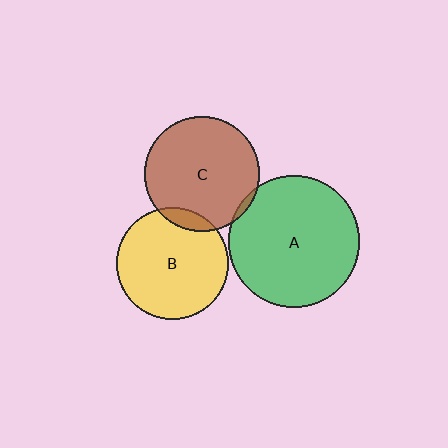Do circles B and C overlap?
Yes.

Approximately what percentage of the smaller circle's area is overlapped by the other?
Approximately 10%.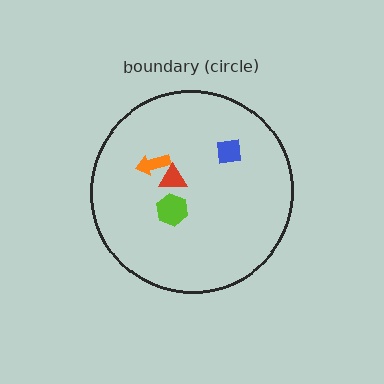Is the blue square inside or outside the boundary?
Inside.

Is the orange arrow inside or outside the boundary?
Inside.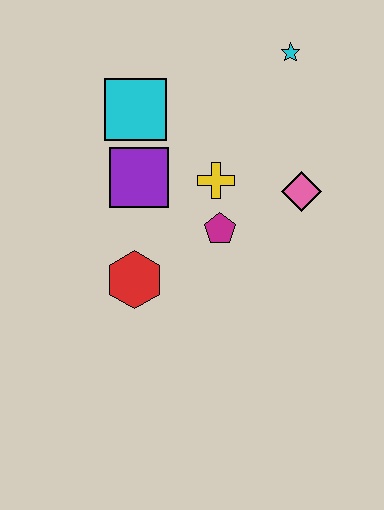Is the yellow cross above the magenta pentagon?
Yes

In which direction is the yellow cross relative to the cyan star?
The yellow cross is below the cyan star.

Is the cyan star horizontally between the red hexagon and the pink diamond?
Yes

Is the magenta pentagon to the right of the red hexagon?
Yes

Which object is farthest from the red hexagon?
The cyan star is farthest from the red hexagon.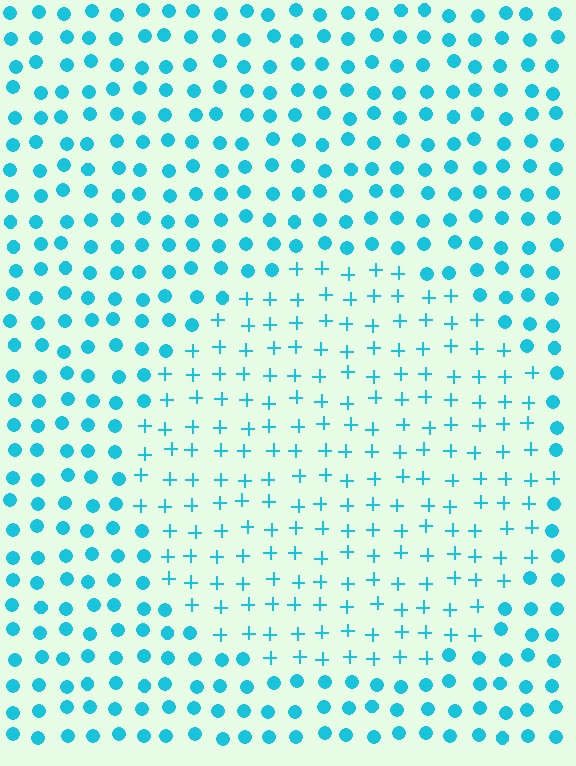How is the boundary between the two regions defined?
The boundary is defined by a change in element shape: plus signs inside vs. circles outside. All elements share the same color and spacing.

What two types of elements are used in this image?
The image uses plus signs inside the circle region and circles outside it.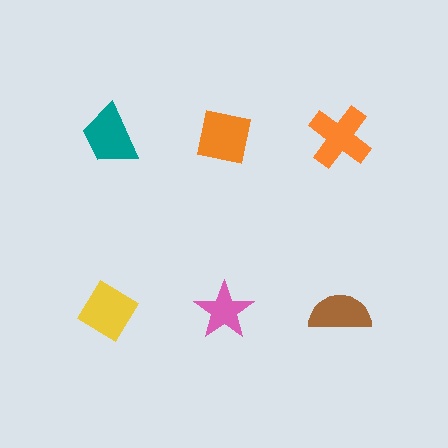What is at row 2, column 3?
A brown semicircle.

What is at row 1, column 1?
A teal trapezoid.